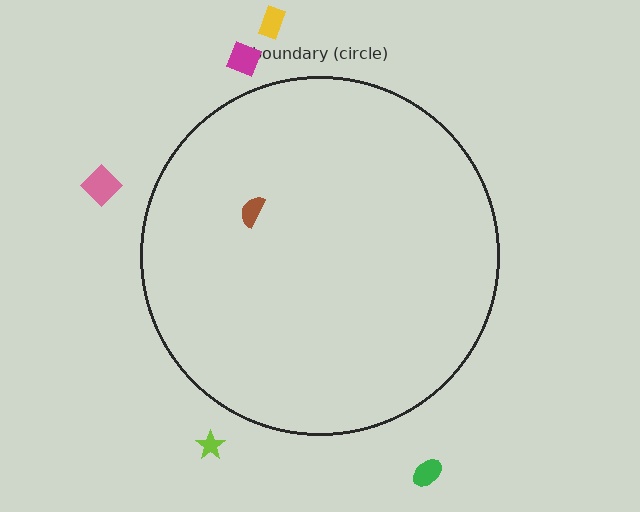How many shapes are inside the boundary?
1 inside, 5 outside.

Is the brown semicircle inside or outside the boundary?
Inside.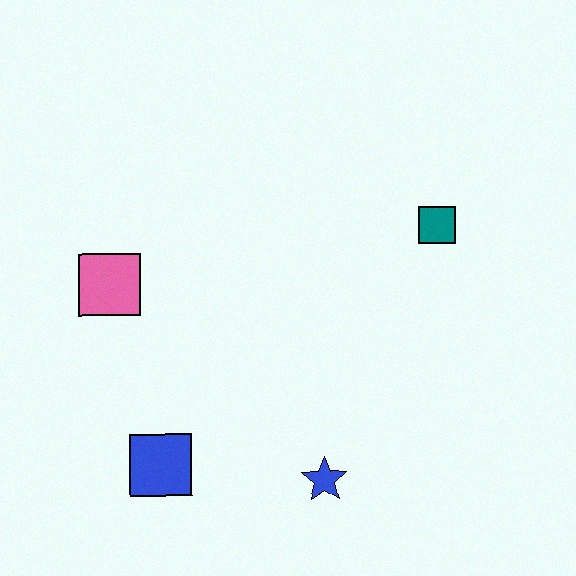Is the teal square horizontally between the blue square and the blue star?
No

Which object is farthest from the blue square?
The teal square is farthest from the blue square.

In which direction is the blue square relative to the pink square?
The blue square is below the pink square.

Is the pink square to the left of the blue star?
Yes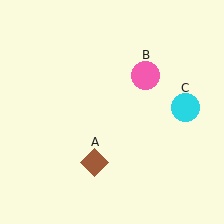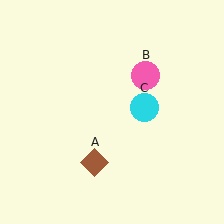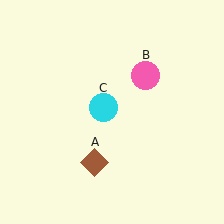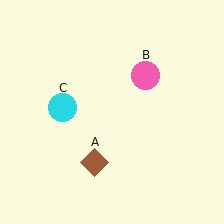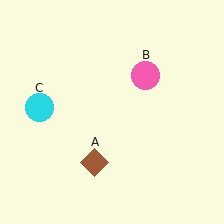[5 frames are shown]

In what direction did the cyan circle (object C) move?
The cyan circle (object C) moved left.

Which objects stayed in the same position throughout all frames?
Brown diamond (object A) and pink circle (object B) remained stationary.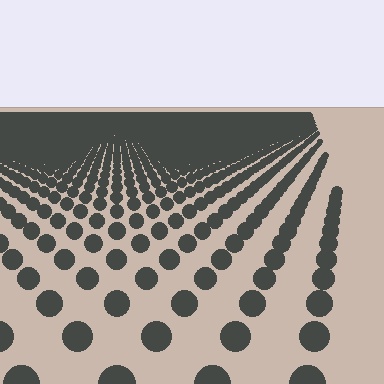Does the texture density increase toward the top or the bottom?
Density increases toward the top.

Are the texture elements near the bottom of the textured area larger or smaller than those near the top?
Larger. Near the bottom, elements are closer to the viewer and appear at a bigger on-screen size.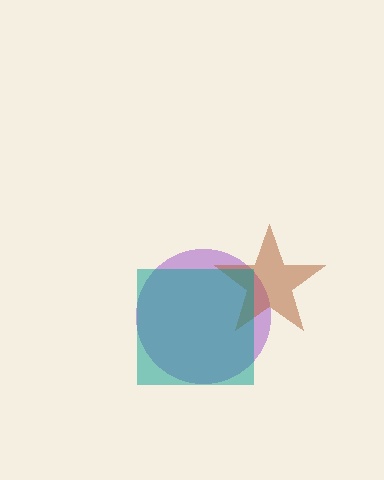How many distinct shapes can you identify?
There are 3 distinct shapes: a purple circle, a brown star, a teal square.